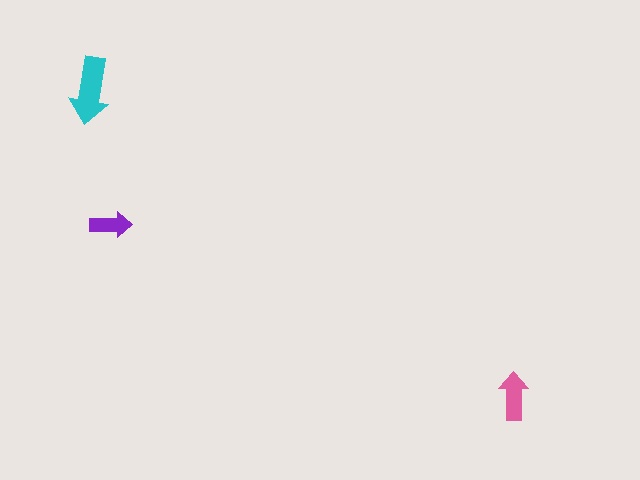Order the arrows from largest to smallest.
the cyan one, the pink one, the purple one.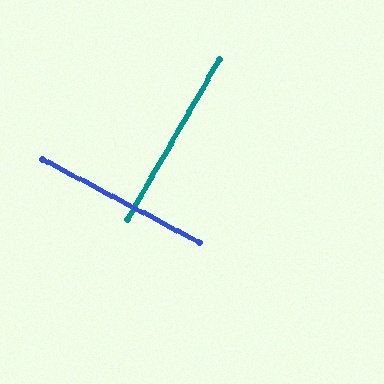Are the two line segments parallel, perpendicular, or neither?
Perpendicular — they meet at approximately 88°.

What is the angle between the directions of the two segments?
Approximately 88 degrees.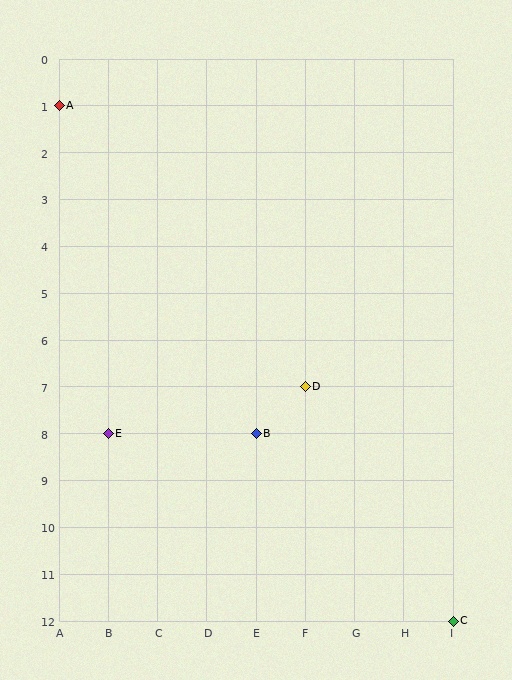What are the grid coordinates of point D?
Point D is at grid coordinates (F, 7).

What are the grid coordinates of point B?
Point B is at grid coordinates (E, 8).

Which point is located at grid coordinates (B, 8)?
Point E is at (B, 8).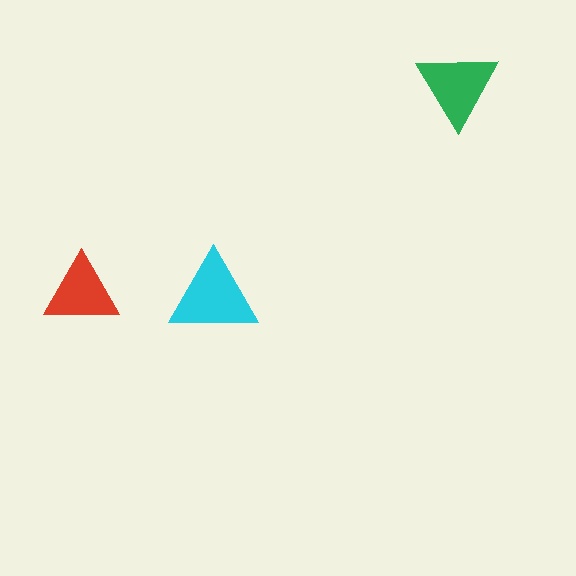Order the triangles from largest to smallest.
the cyan one, the green one, the red one.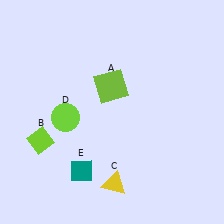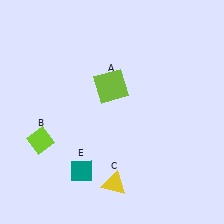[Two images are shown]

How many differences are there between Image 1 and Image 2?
There is 1 difference between the two images.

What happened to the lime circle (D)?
The lime circle (D) was removed in Image 2. It was in the bottom-left area of Image 1.